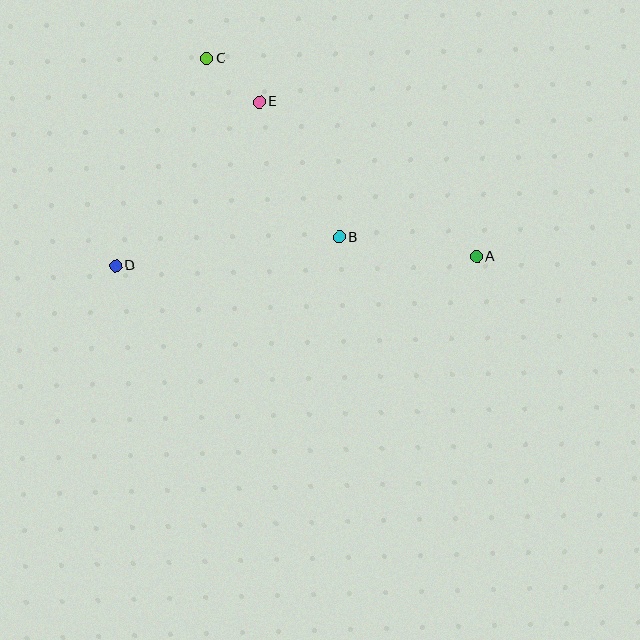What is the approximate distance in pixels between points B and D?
The distance between B and D is approximately 225 pixels.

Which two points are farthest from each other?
Points A and D are farthest from each other.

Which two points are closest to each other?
Points C and E are closest to each other.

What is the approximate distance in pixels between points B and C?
The distance between B and C is approximately 223 pixels.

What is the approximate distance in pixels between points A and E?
The distance between A and E is approximately 267 pixels.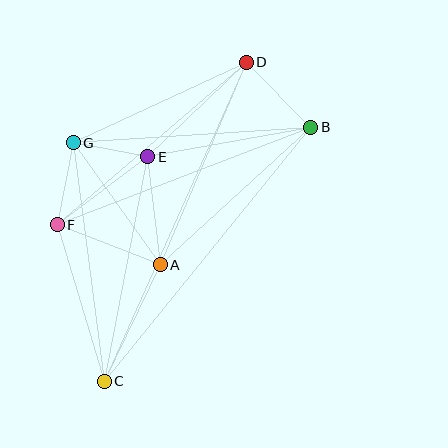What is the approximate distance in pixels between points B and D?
The distance between B and D is approximately 92 pixels.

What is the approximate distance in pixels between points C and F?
The distance between C and F is approximately 164 pixels.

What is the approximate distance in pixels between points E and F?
The distance between E and F is approximately 113 pixels.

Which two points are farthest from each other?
Points C and D are farthest from each other.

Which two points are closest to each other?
Points E and G are closest to each other.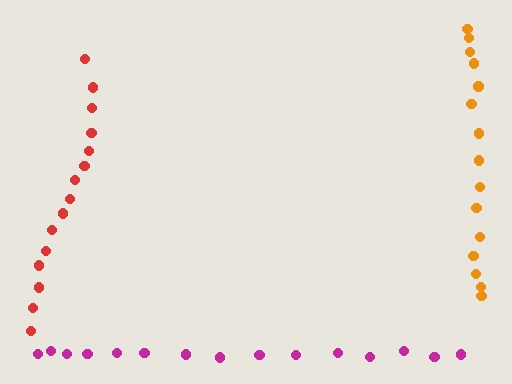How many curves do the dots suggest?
There are 3 distinct paths.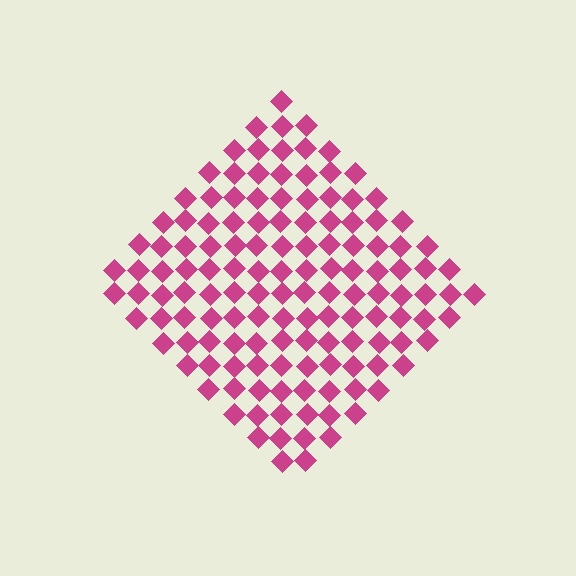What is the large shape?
The large shape is a diamond.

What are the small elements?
The small elements are diamonds.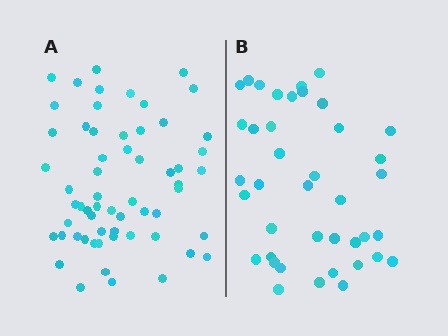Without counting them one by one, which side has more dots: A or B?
Region A (the left region) has more dots.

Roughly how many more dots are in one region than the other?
Region A has approximately 20 more dots than region B.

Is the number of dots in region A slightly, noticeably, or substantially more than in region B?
Region A has substantially more. The ratio is roughly 1.5 to 1.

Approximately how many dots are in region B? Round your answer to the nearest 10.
About 40 dots.